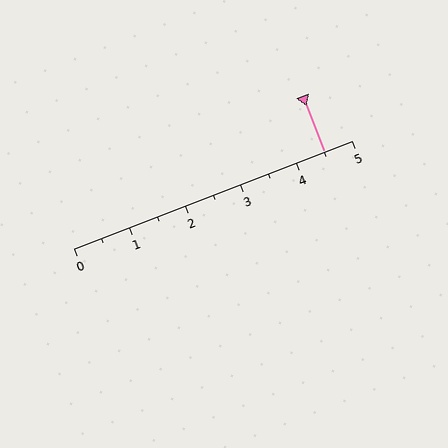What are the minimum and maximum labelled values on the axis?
The axis runs from 0 to 5.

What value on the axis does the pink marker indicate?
The marker indicates approximately 4.5.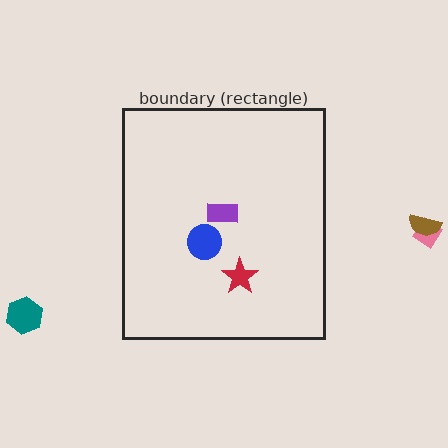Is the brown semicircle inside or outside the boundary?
Outside.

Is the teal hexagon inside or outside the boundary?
Outside.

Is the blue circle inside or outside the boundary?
Inside.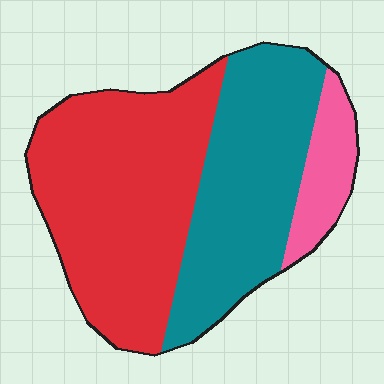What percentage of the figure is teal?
Teal covers roughly 40% of the figure.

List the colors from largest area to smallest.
From largest to smallest: red, teal, pink.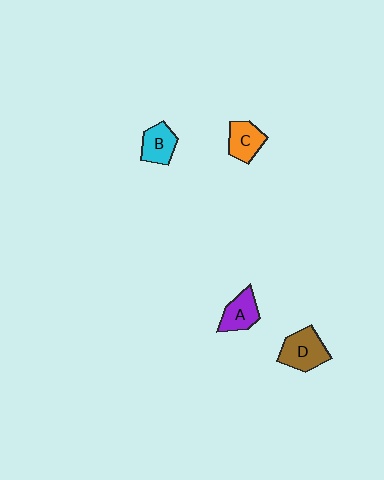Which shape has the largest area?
Shape D (brown).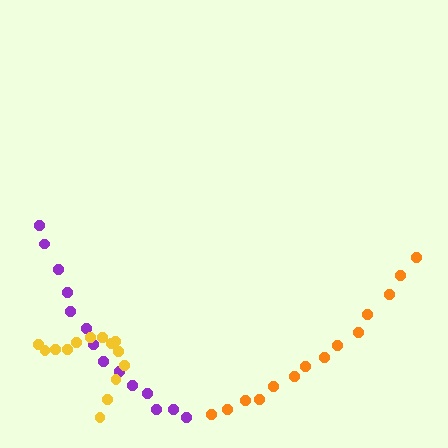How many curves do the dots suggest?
There are 3 distinct paths.